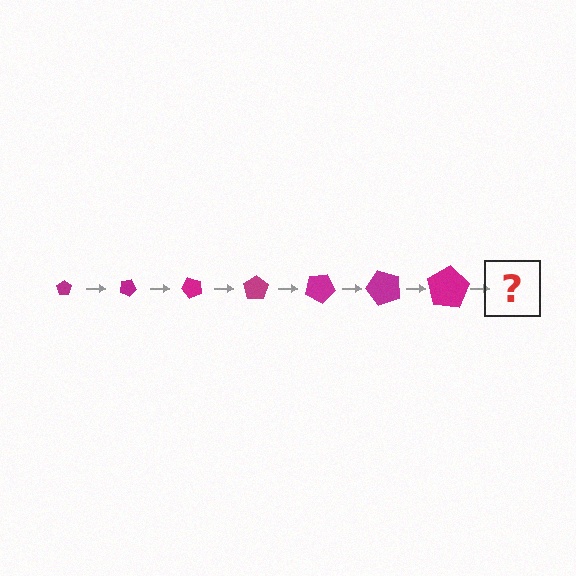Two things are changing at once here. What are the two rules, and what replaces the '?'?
The two rules are that the pentagon grows larger each step and it rotates 25 degrees each step. The '?' should be a pentagon, larger than the previous one and rotated 175 degrees from the start.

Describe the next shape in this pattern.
It should be a pentagon, larger than the previous one and rotated 175 degrees from the start.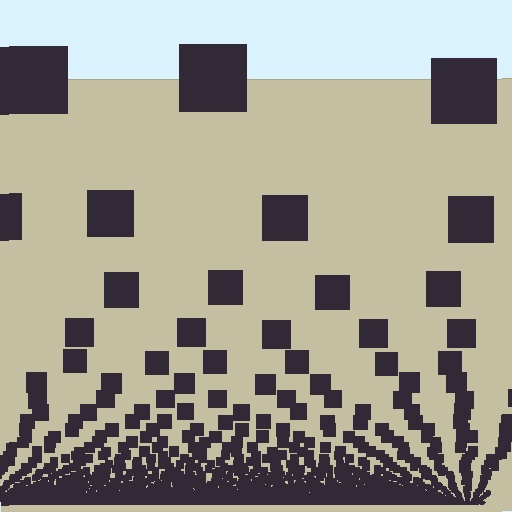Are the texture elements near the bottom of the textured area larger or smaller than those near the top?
Smaller. The gradient is inverted — elements near the bottom are smaller and denser.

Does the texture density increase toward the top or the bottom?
Density increases toward the bottom.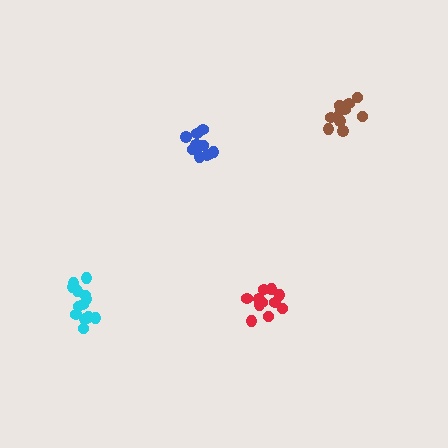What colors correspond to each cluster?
The clusters are colored: brown, red, cyan, blue.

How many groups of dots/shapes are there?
There are 4 groups.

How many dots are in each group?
Group 1: 11 dots, Group 2: 11 dots, Group 3: 13 dots, Group 4: 12 dots (47 total).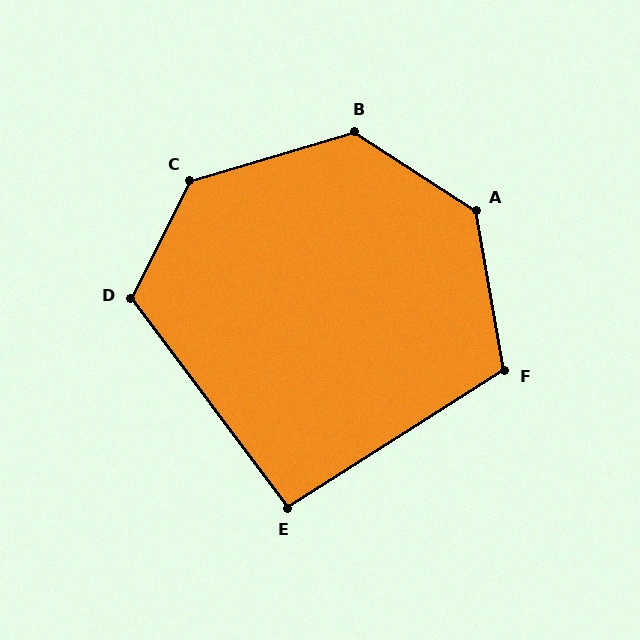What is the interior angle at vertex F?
Approximately 113 degrees (obtuse).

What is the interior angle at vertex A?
Approximately 133 degrees (obtuse).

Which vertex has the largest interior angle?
C, at approximately 133 degrees.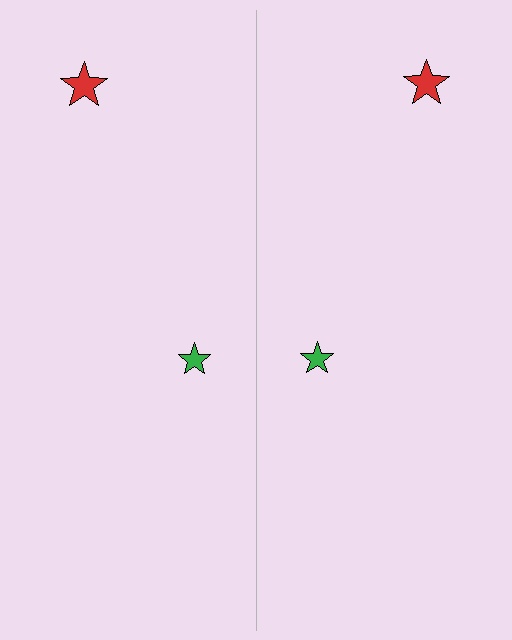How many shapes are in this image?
There are 4 shapes in this image.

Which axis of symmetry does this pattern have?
The pattern has a vertical axis of symmetry running through the center of the image.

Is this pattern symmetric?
Yes, this pattern has bilateral (reflection) symmetry.